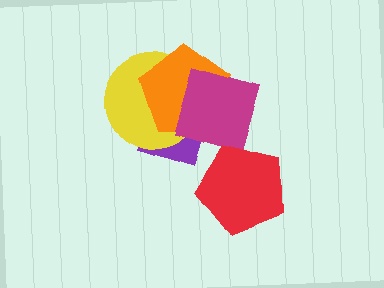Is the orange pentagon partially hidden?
Yes, it is partially covered by another shape.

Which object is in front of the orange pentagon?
The magenta diamond is in front of the orange pentagon.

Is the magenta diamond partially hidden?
Yes, it is partially covered by another shape.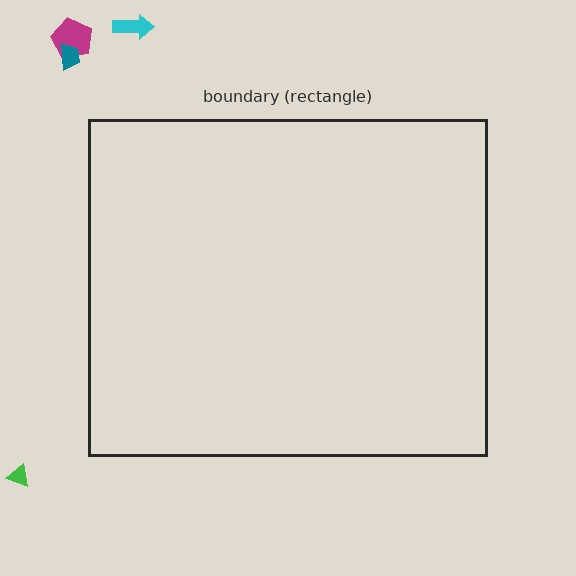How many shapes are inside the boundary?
0 inside, 4 outside.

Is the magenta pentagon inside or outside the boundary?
Outside.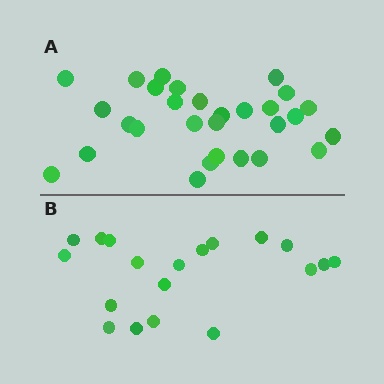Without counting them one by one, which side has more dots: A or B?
Region A (the top region) has more dots.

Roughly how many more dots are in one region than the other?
Region A has roughly 10 or so more dots than region B.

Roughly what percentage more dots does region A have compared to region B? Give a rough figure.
About 55% more.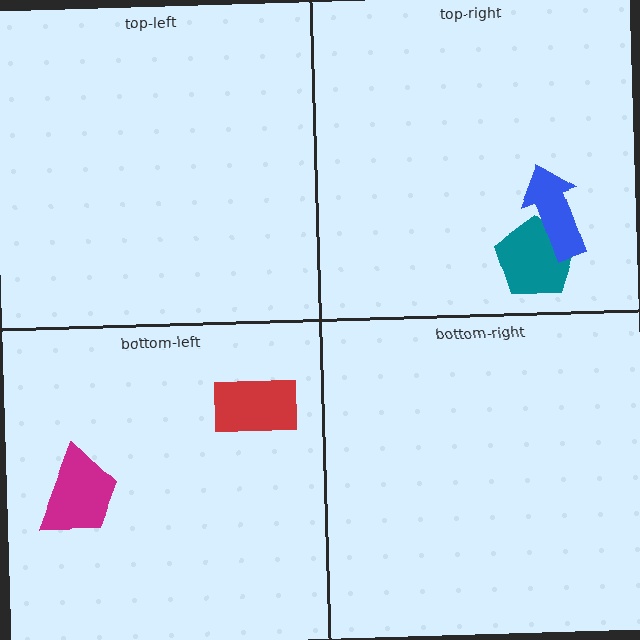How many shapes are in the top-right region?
2.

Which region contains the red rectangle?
The bottom-left region.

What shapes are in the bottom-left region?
The magenta trapezoid, the red rectangle.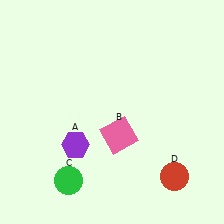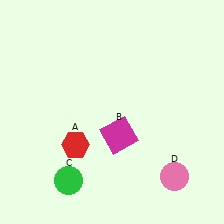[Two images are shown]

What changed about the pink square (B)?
In Image 1, B is pink. In Image 2, it changed to magenta.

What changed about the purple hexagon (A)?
In Image 1, A is purple. In Image 2, it changed to red.